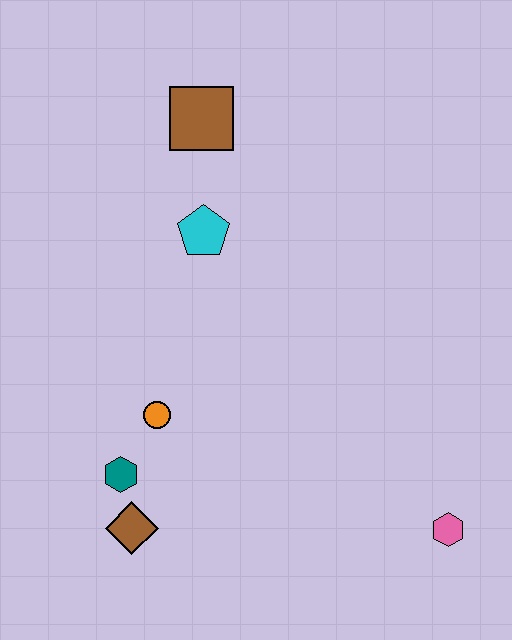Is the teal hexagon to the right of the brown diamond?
No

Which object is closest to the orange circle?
The teal hexagon is closest to the orange circle.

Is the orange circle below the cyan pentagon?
Yes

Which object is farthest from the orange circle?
The pink hexagon is farthest from the orange circle.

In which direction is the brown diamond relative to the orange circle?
The brown diamond is below the orange circle.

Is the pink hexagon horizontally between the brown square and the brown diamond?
No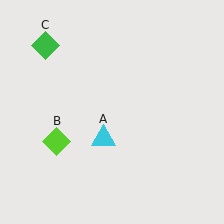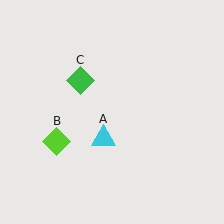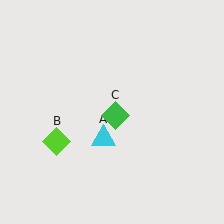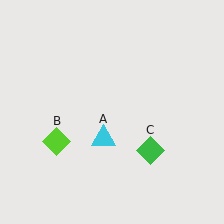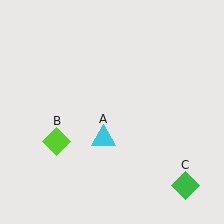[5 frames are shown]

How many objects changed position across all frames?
1 object changed position: green diamond (object C).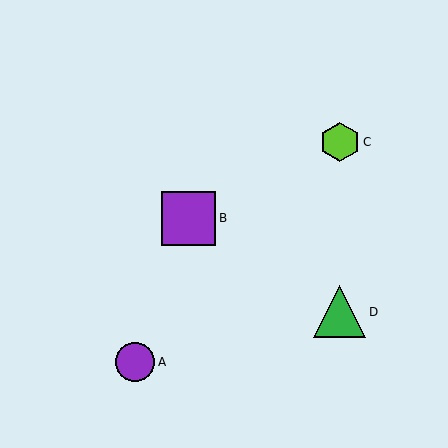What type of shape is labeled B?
Shape B is a purple square.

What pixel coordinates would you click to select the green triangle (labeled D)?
Click at (339, 312) to select the green triangle D.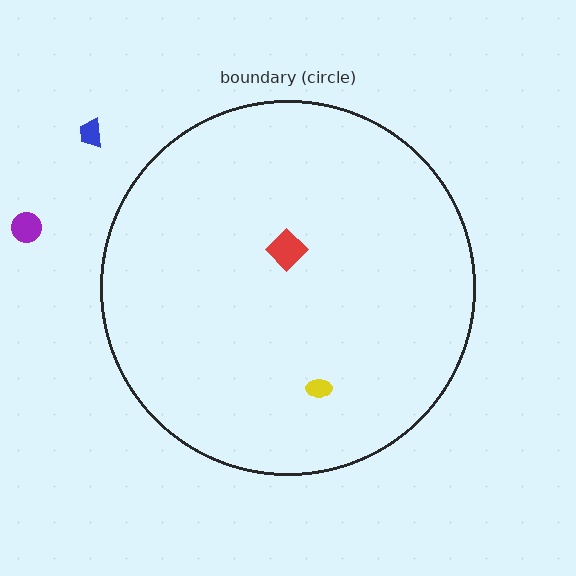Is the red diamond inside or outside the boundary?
Inside.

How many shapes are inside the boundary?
2 inside, 2 outside.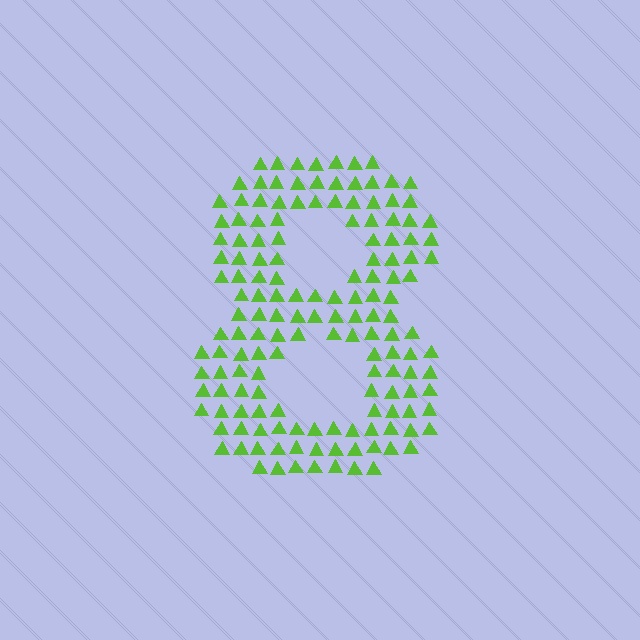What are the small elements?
The small elements are triangles.